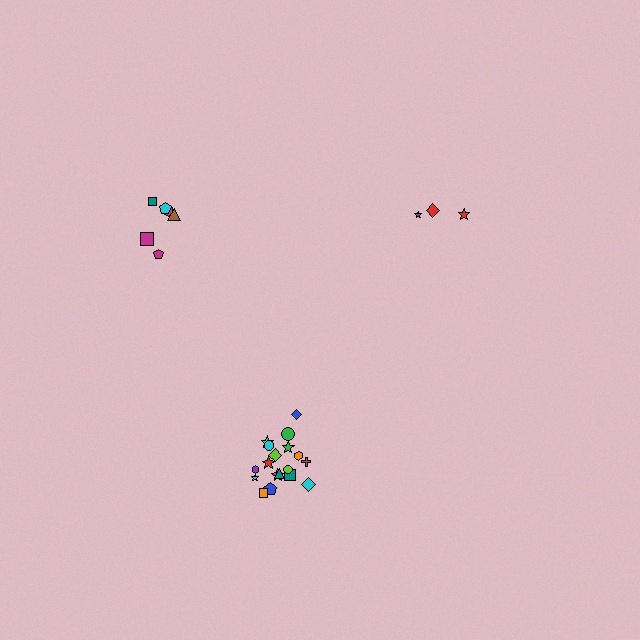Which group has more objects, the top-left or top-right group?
The top-left group.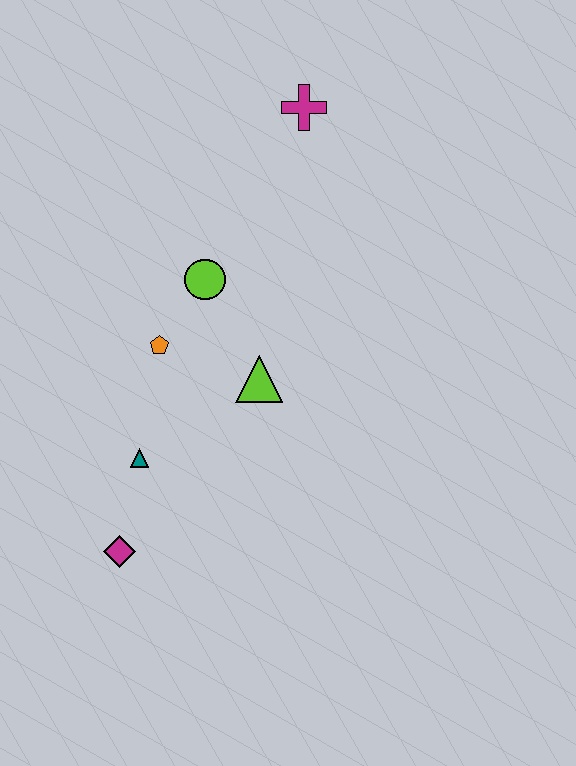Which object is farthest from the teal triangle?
The magenta cross is farthest from the teal triangle.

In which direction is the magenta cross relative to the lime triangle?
The magenta cross is above the lime triangle.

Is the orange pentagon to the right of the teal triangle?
Yes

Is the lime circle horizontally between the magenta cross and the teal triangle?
Yes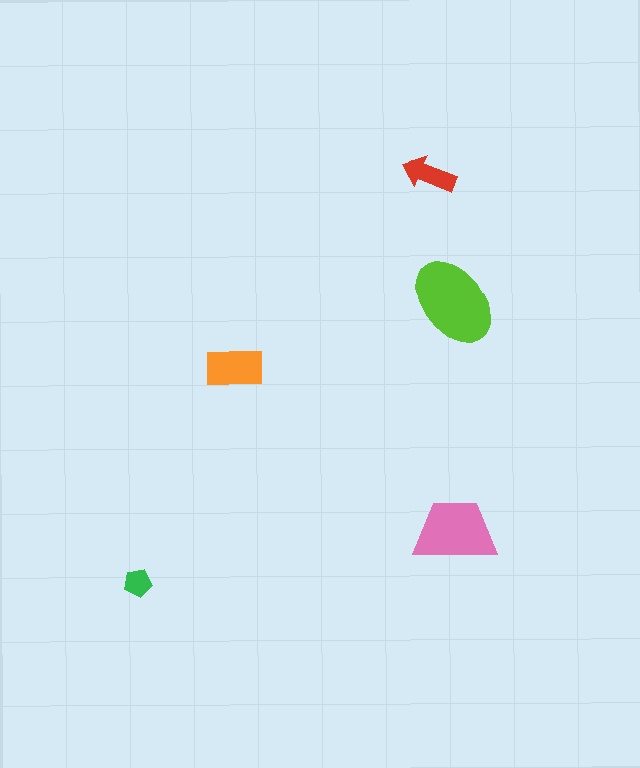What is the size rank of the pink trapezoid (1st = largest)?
2nd.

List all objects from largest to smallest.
The lime ellipse, the pink trapezoid, the orange rectangle, the red arrow, the green pentagon.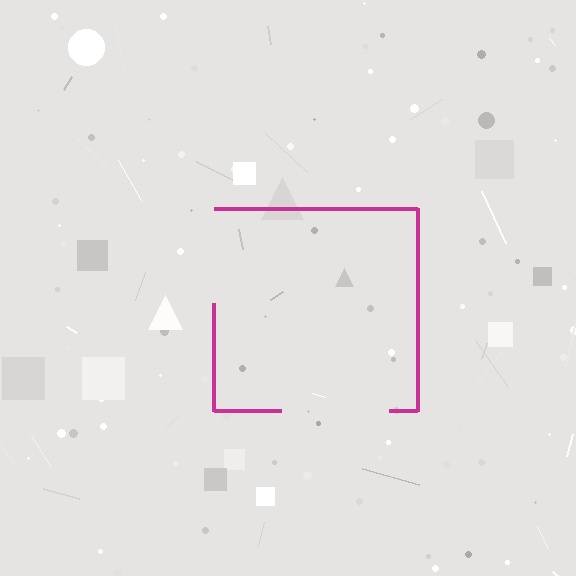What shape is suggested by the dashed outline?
The dashed outline suggests a square.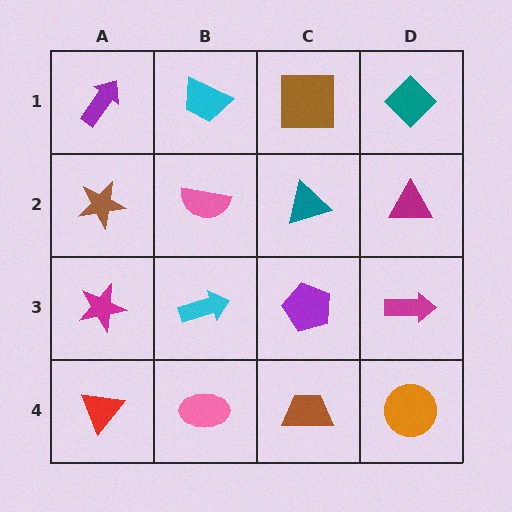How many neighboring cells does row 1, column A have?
2.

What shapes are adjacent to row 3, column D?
A magenta triangle (row 2, column D), an orange circle (row 4, column D), a purple pentagon (row 3, column C).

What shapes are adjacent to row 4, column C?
A purple pentagon (row 3, column C), a pink ellipse (row 4, column B), an orange circle (row 4, column D).